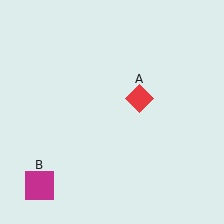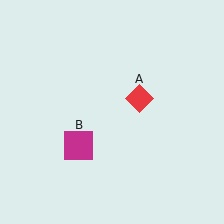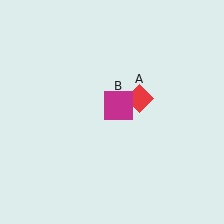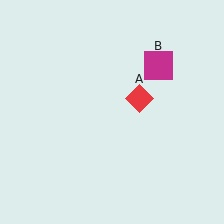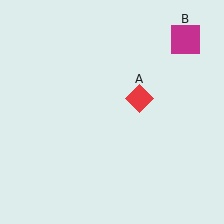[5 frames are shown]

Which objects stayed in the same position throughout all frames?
Red diamond (object A) remained stationary.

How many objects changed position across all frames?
1 object changed position: magenta square (object B).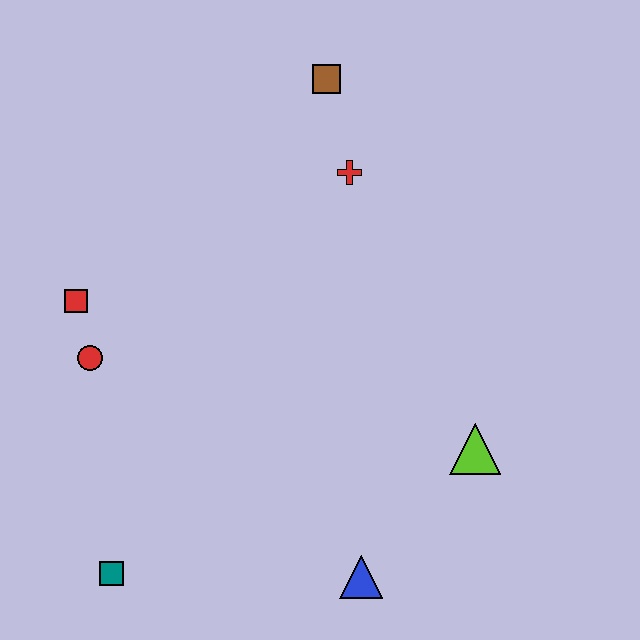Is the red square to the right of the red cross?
No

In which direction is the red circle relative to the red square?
The red circle is below the red square.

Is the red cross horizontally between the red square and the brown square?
No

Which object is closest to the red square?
The red circle is closest to the red square.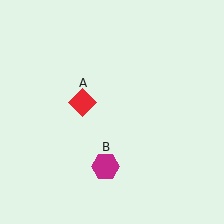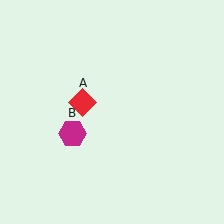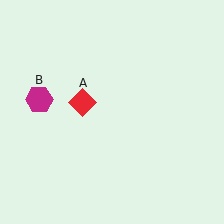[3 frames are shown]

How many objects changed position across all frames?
1 object changed position: magenta hexagon (object B).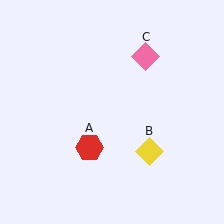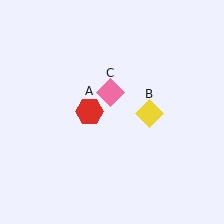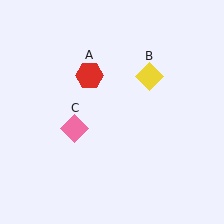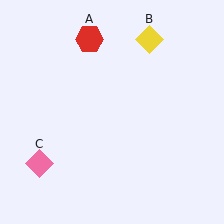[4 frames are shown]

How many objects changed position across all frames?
3 objects changed position: red hexagon (object A), yellow diamond (object B), pink diamond (object C).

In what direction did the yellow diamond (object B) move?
The yellow diamond (object B) moved up.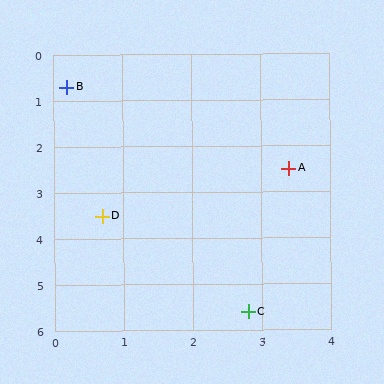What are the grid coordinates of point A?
Point A is at approximately (3.4, 2.5).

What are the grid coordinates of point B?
Point B is at approximately (0.2, 0.7).